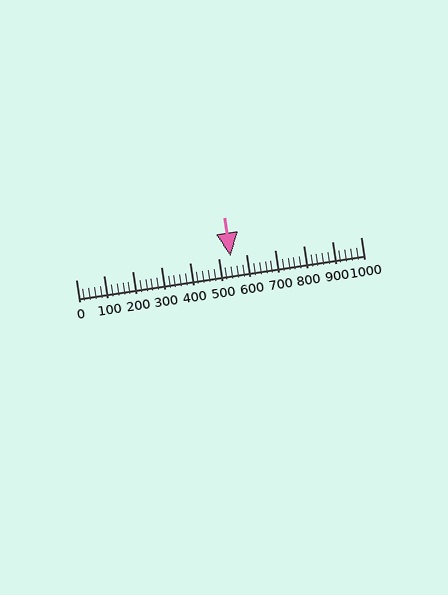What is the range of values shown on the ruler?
The ruler shows values from 0 to 1000.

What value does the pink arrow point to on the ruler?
The pink arrow points to approximately 545.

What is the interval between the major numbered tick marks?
The major tick marks are spaced 100 units apart.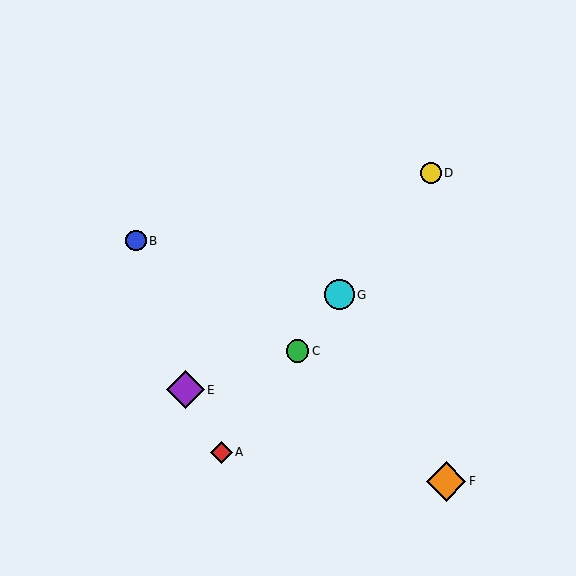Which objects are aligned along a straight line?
Objects A, C, D, G are aligned along a straight line.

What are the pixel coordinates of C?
Object C is at (298, 351).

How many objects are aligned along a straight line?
4 objects (A, C, D, G) are aligned along a straight line.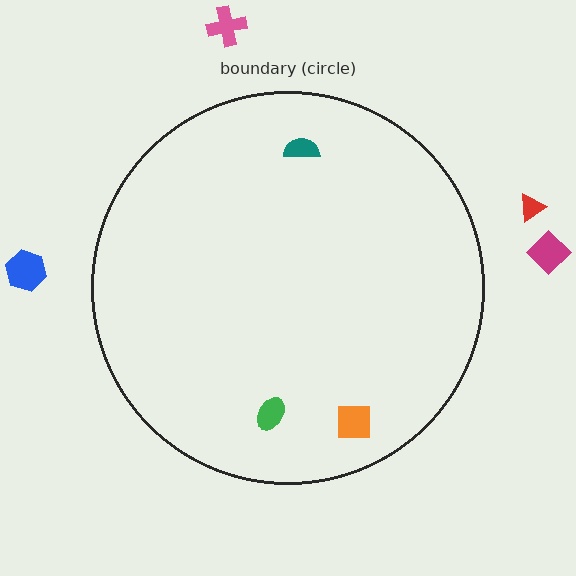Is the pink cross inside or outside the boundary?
Outside.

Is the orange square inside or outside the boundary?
Inside.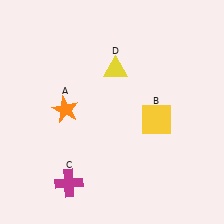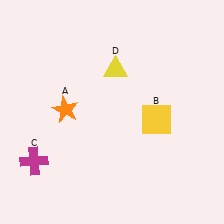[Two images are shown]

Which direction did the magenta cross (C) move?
The magenta cross (C) moved left.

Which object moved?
The magenta cross (C) moved left.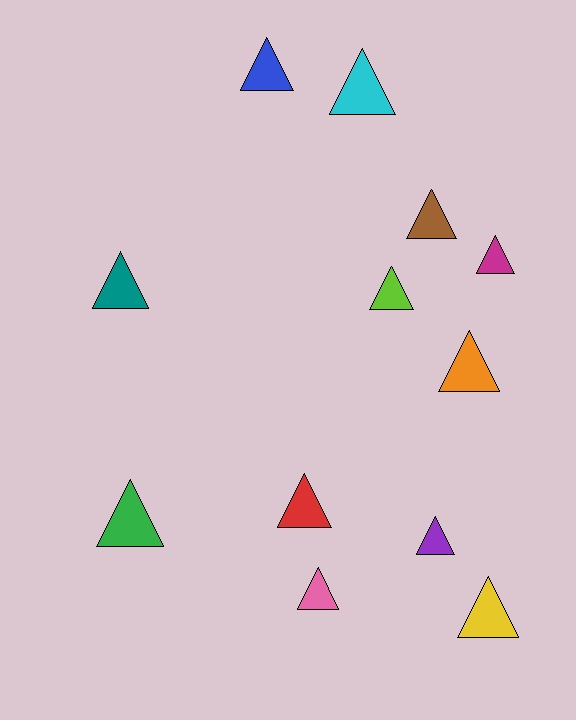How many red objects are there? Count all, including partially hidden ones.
There is 1 red object.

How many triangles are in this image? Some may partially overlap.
There are 12 triangles.